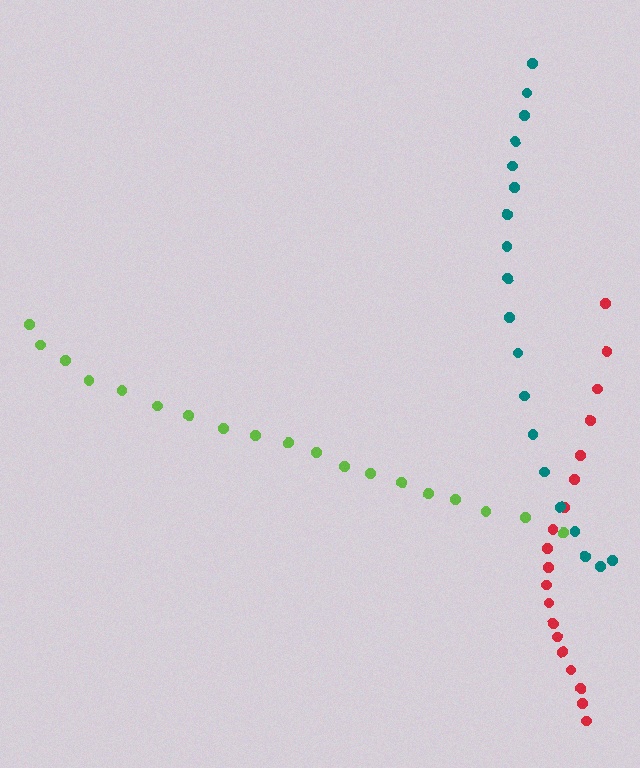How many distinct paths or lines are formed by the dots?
There are 3 distinct paths.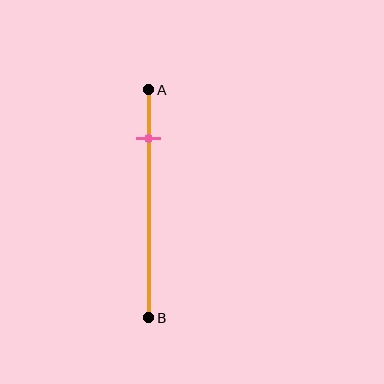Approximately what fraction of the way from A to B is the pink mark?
The pink mark is approximately 20% of the way from A to B.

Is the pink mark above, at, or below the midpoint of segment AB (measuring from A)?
The pink mark is above the midpoint of segment AB.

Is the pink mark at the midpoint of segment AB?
No, the mark is at about 20% from A, not at the 50% midpoint.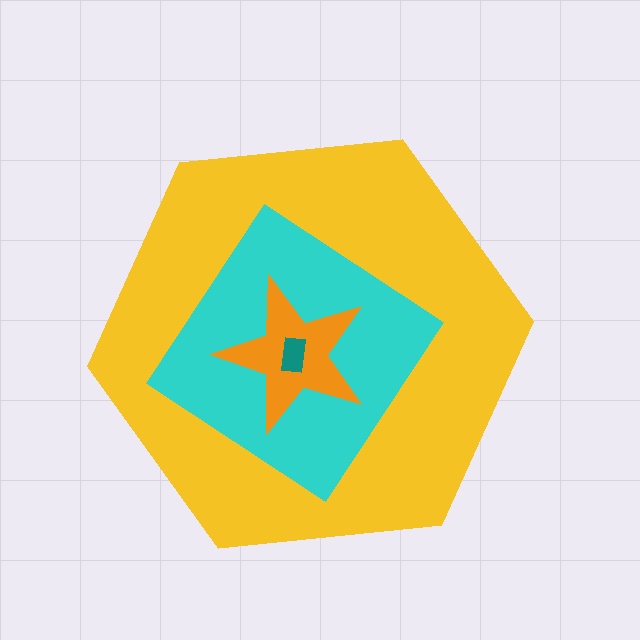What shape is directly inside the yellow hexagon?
The cyan diamond.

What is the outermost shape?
The yellow hexagon.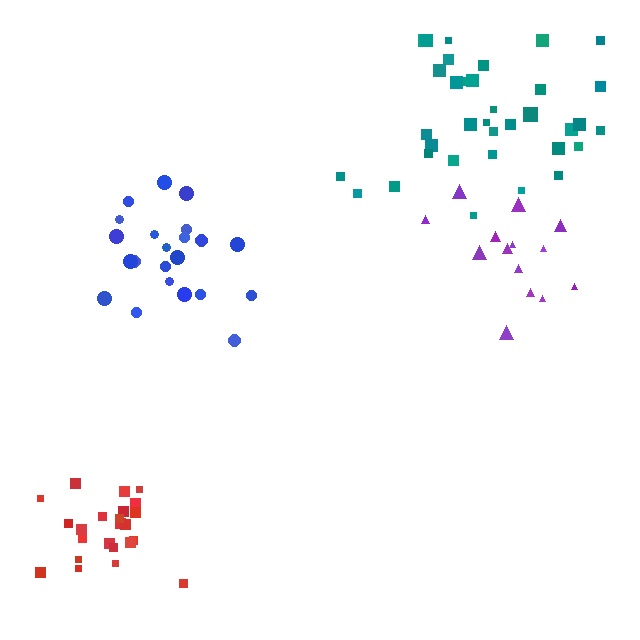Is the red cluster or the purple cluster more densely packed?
Red.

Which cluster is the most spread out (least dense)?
Teal.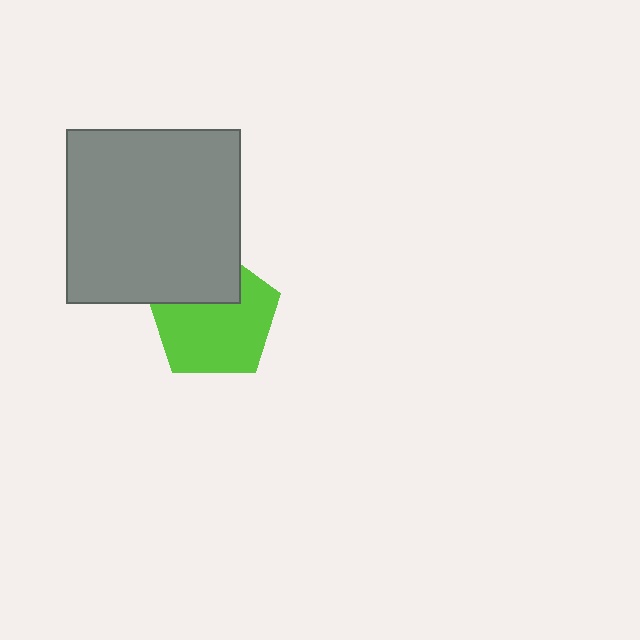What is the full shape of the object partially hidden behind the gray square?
The partially hidden object is a lime pentagon.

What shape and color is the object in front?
The object in front is a gray square.